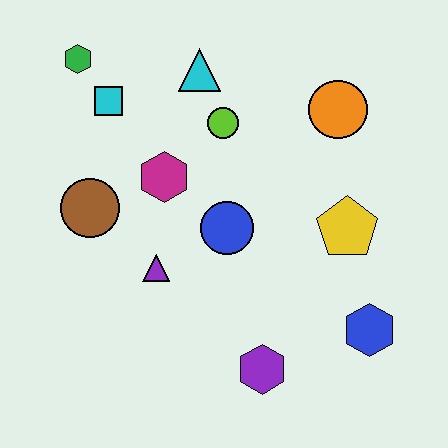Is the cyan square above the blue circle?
Yes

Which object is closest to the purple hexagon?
The blue hexagon is closest to the purple hexagon.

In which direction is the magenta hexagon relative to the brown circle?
The magenta hexagon is to the right of the brown circle.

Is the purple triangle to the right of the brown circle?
Yes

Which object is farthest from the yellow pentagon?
The green hexagon is farthest from the yellow pentagon.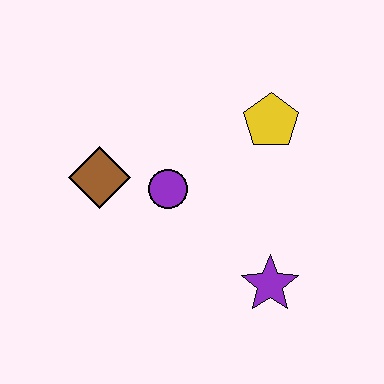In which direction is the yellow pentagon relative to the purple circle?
The yellow pentagon is to the right of the purple circle.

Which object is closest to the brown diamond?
The purple circle is closest to the brown diamond.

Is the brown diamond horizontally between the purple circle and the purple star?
No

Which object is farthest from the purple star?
The brown diamond is farthest from the purple star.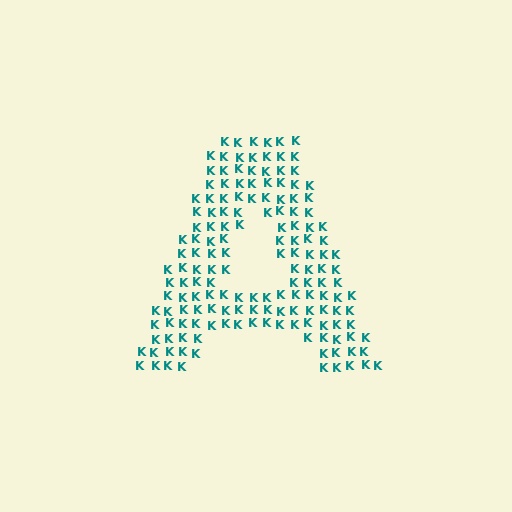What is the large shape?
The large shape is the letter A.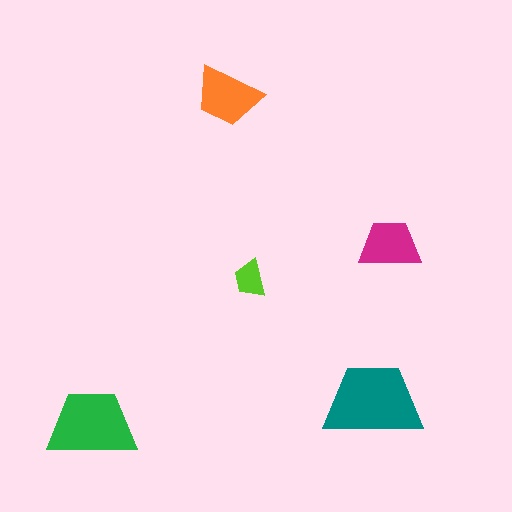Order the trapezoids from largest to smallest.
the teal one, the green one, the orange one, the magenta one, the lime one.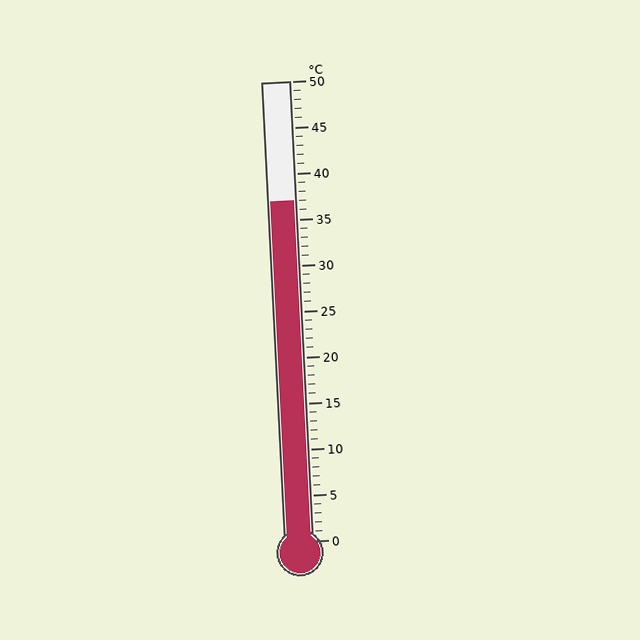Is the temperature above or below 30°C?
The temperature is above 30°C.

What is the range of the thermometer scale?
The thermometer scale ranges from 0°C to 50°C.